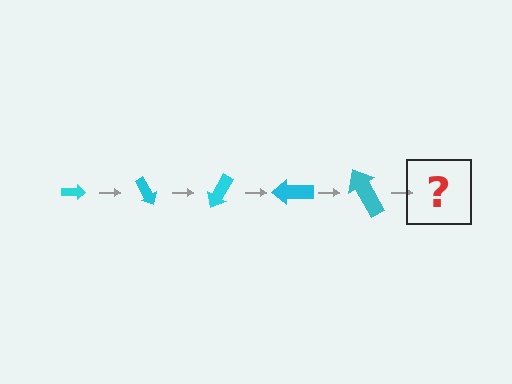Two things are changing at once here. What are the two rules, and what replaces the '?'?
The two rules are that the arrow grows larger each step and it rotates 60 degrees each step. The '?' should be an arrow, larger than the previous one and rotated 300 degrees from the start.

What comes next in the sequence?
The next element should be an arrow, larger than the previous one and rotated 300 degrees from the start.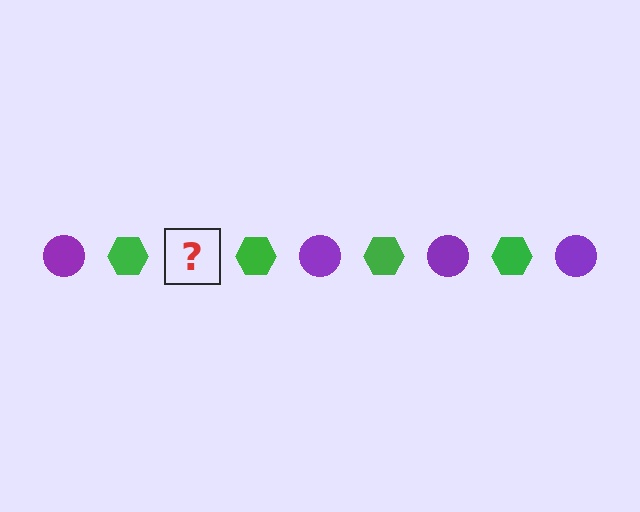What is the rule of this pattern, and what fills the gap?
The rule is that the pattern alternates between purple circle and green hexagon. The gap should be filled with a purple circle.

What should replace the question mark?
The question mark should be replaced with a purple circle.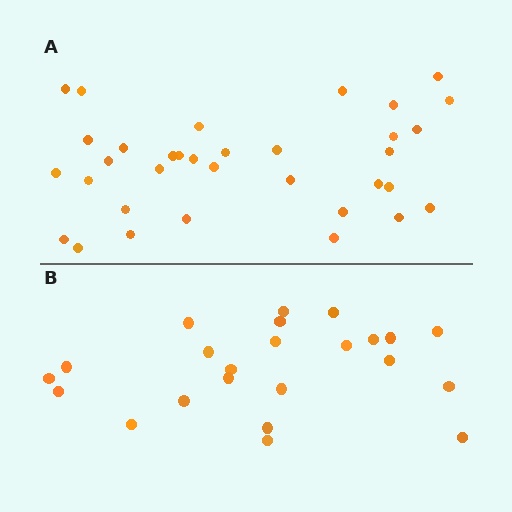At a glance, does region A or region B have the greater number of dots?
Region A (the top region) has more dots.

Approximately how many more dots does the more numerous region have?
Region A has roughly 12 or so more dots than region B.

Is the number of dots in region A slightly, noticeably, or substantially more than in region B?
Region A has substantially more. The ratio is roughly 1.5 to 1.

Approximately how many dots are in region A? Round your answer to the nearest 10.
About 30 dots. (The exact count is 34, which rounds to 30.)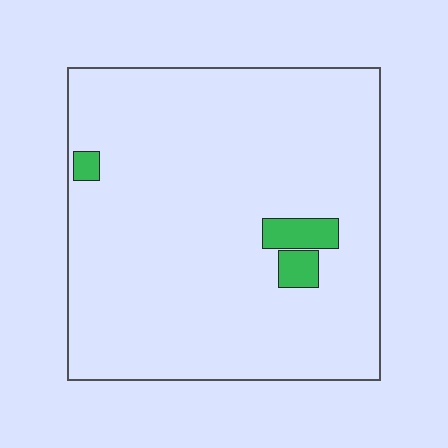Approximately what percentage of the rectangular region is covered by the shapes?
Approximately 5%.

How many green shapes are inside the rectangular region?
3.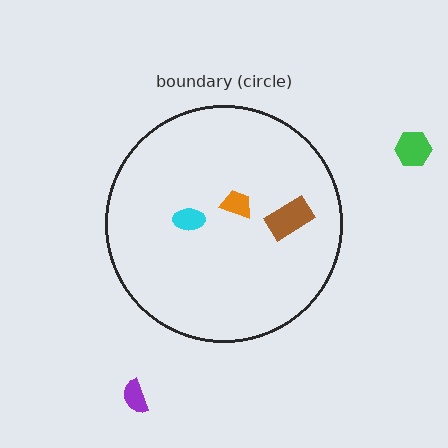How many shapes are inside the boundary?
3 inside, 2 outside.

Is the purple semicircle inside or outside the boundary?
Outside.